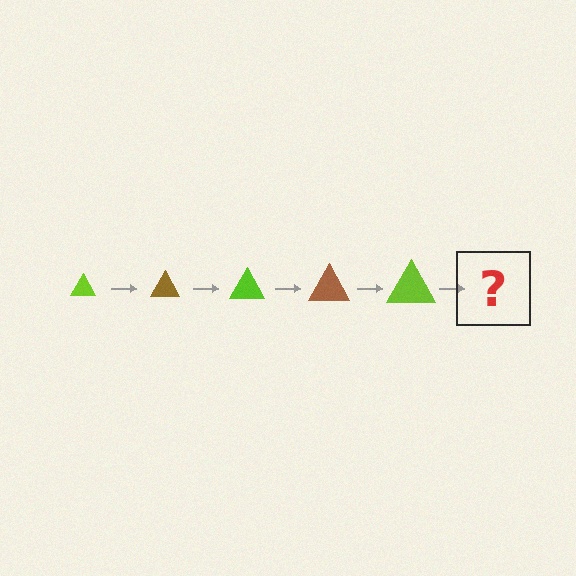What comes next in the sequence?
The next element should be a brown triangle, larger than the previous one.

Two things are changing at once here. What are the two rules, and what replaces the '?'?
The two rules are that the triangle grows larger each step and the color cycles through lime and brown. The '?' should be a brown triangle, larger than the previous one.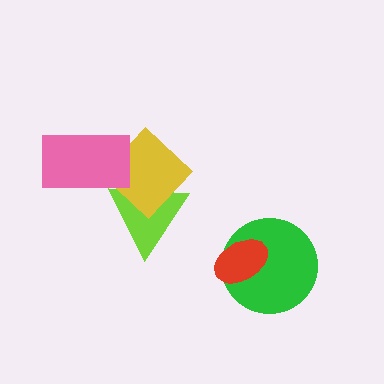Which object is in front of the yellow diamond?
The pink rectangle is in front of the yellow diamond.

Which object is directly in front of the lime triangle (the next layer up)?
The yellow diamond is directly in front of the lime triangle.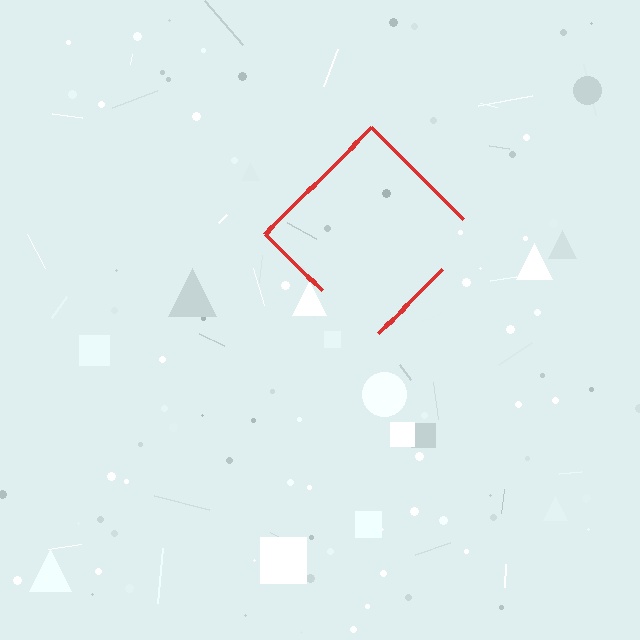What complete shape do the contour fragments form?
The contour fragments form a diamond.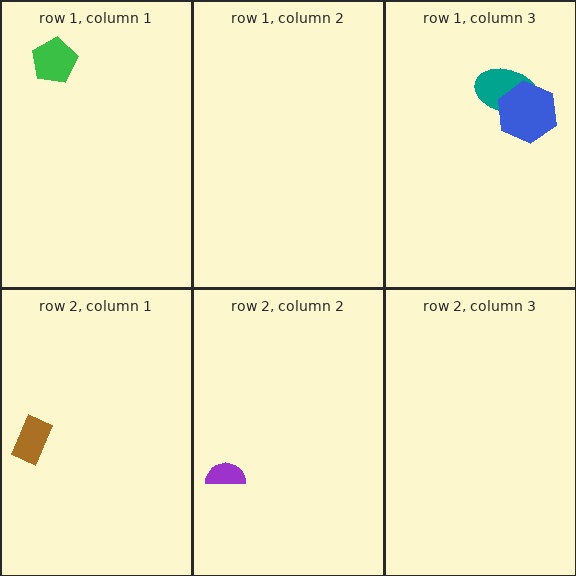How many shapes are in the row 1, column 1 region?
1.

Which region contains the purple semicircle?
The row 2, column 2 region.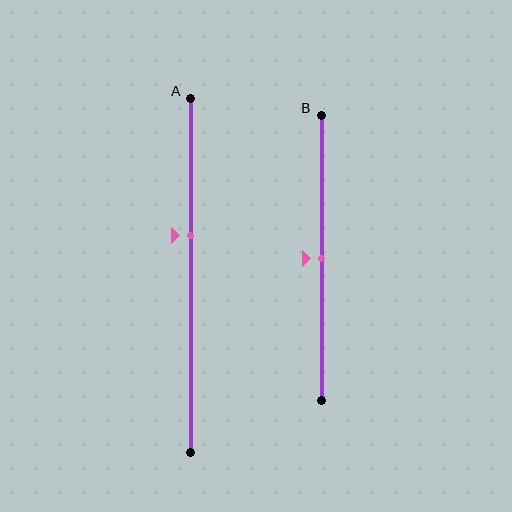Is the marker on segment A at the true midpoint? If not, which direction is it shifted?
No, the marker on segment A is shifted upward by about 11% of the segment length.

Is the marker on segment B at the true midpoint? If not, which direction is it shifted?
Yes, the marker on segment B is at the true midpoint.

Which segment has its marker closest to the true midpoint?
Segment B has its marker closest to the true midpoint.